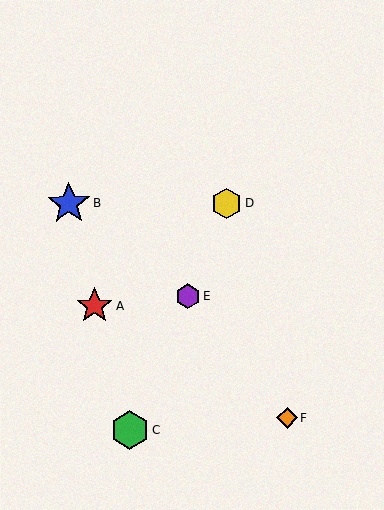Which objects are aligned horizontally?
Objects B, D are aligned horizontally.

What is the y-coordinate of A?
Object A is at y≈306.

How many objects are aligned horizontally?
2 objects (B, D) are aligned horizontally.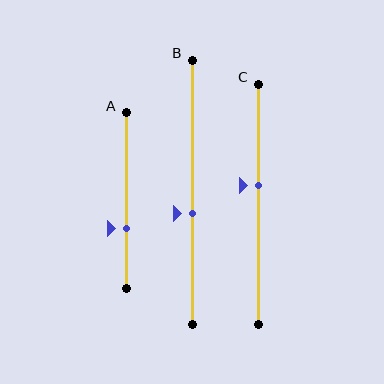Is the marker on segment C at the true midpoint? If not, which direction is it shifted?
No, the marker on segment C is shifted upward by about 8% of the segment length.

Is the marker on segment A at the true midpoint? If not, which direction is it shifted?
No, the marker on segment A is shifted downward by about 16% of the segment length.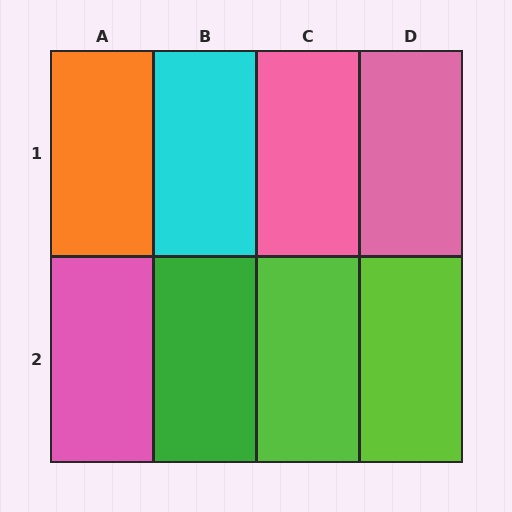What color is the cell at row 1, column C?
Pink.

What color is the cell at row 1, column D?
Pink.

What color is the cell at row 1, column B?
Cyan.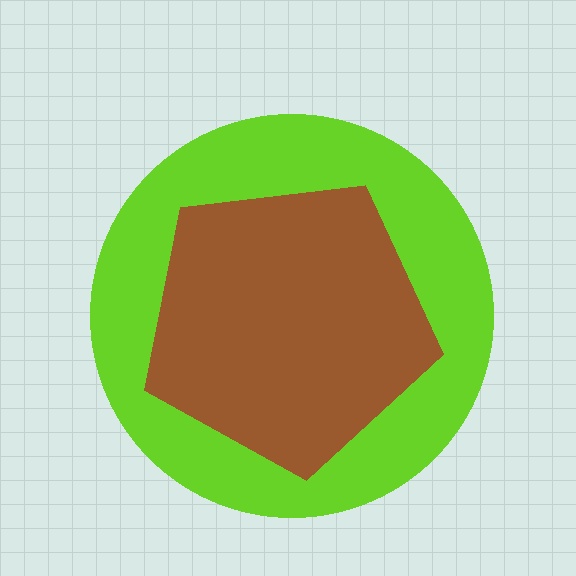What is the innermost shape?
The brown pentagon.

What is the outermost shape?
The lime circle.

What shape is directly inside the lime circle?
The brown pentagon.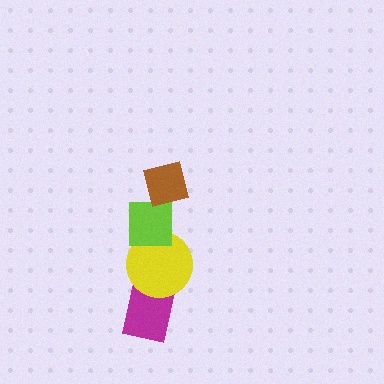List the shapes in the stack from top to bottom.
From top to bottom: the brown square, the lime square, the yellow circle, the magenta rectangle.